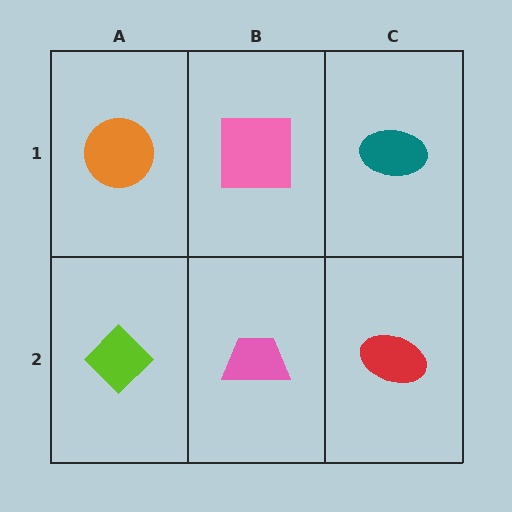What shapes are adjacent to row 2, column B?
A pink square (row 1, column B), a lime diamond (row 2, column A), a red ellipse (row 2, column C).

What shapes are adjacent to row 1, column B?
A pink trapezoid (row 2, column B), an orange circle (row 1, column A), a teal ellipse (row 1, column C).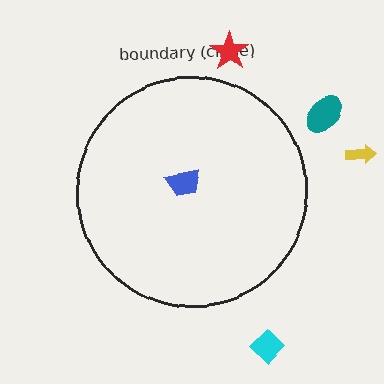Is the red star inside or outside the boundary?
Outside.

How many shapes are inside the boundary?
1 inside, 4 outside.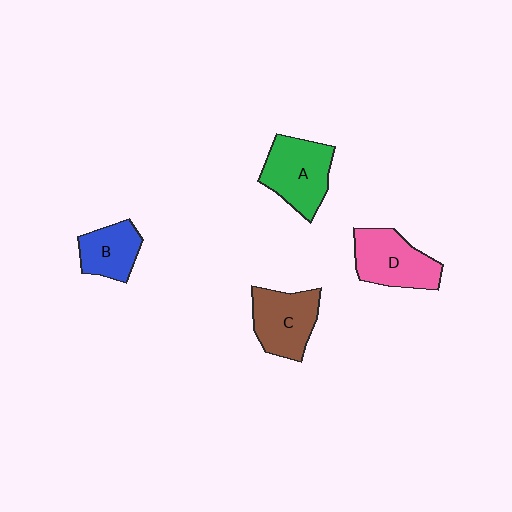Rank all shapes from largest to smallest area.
From largest to smallest: A (green), D (pink), C (brown), B (blue).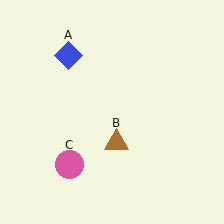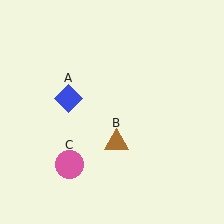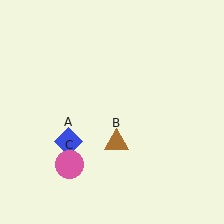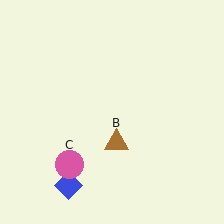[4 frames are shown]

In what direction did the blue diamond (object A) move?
The blue diamond (object A) moved down.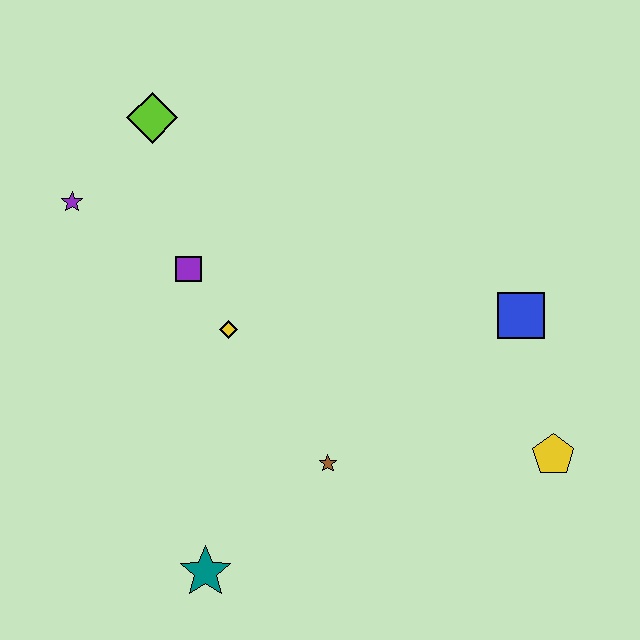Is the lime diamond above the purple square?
Yes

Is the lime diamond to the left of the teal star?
Yes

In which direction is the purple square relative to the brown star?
The purple square is above the brown star.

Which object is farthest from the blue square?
The purple star is farthest from the blue square.